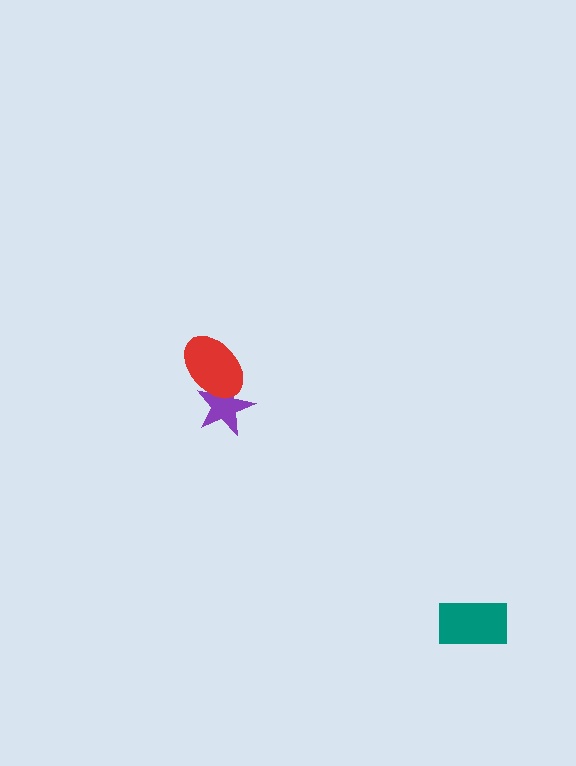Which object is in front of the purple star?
The red ellipse is in front of the purple star.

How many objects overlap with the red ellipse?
1 object overlaps with the red ellipse.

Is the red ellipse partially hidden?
No, no other shape covers it.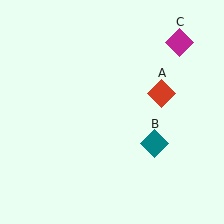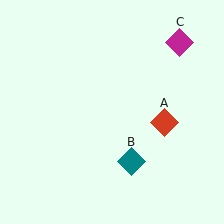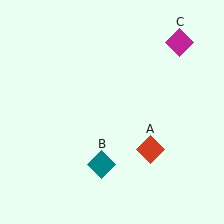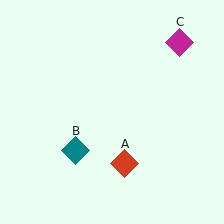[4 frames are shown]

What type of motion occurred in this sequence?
The red diamond (object A), teal diamond (object B) rotated clockwise around the center of the scene.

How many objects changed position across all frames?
2 objects changed position: red diamond (object A), teal diamond (object B).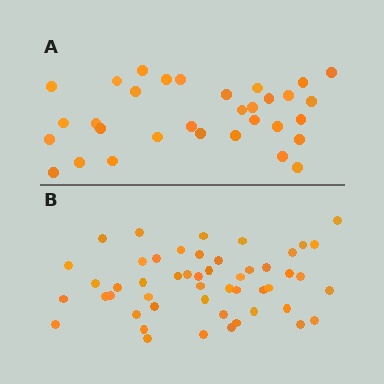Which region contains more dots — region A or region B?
Region B (the bottom region) has more dots.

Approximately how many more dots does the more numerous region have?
Region B has approximately 20 more dots than region A.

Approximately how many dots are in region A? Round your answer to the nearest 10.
About 30 dots. (The exact count is 32, which rounds to 30.)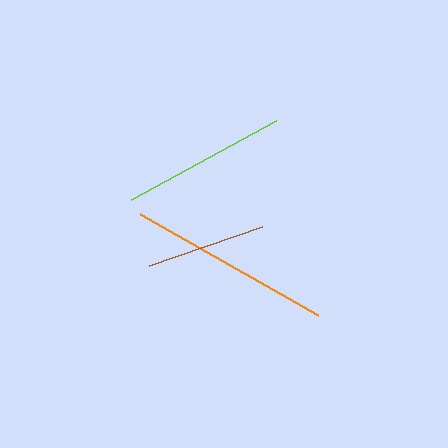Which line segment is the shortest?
The brown line is the shortest at approximately 118 pixels.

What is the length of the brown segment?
The brown segment is approximately 118 pixels long.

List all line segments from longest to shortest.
From longest to shortest: orange, lime, brown.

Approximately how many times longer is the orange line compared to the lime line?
The orange line is approximately 1.2 times the length of the lime line.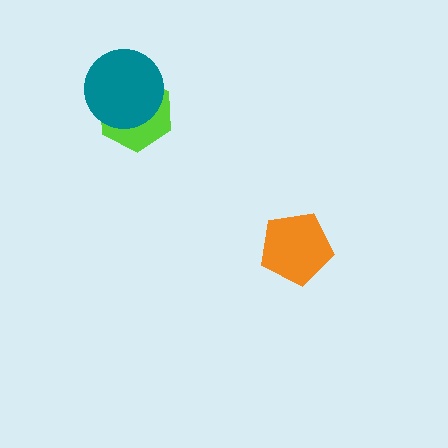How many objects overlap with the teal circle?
1 object overlaps with the teal circle.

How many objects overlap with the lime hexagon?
1 object overlaps with the lime hexagon.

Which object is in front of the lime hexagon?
The teal circle is in front of the lime hexagon.